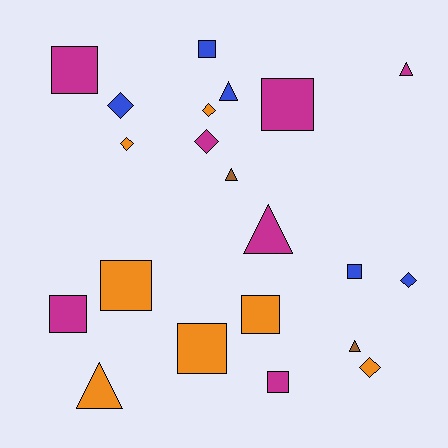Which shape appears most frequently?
Square, with 9 objects.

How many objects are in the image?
There are 21 objects.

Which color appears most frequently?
Magenta, with 7 objects.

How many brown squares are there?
There are no brown squares.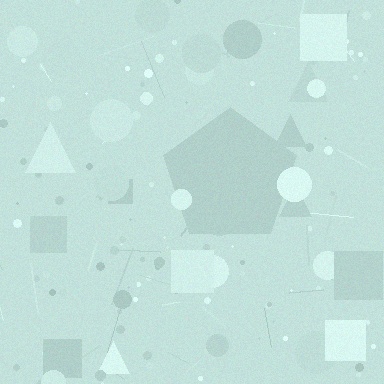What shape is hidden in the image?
A pentagon is hidden in the image.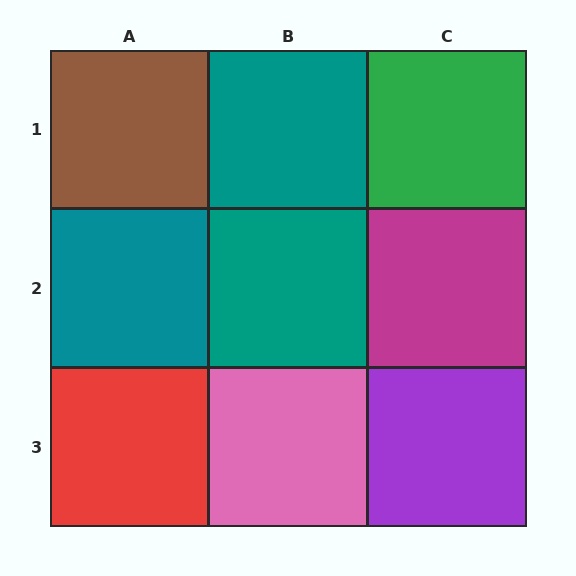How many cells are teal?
3 cells are teal.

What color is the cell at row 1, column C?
Green.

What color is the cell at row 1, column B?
Teal.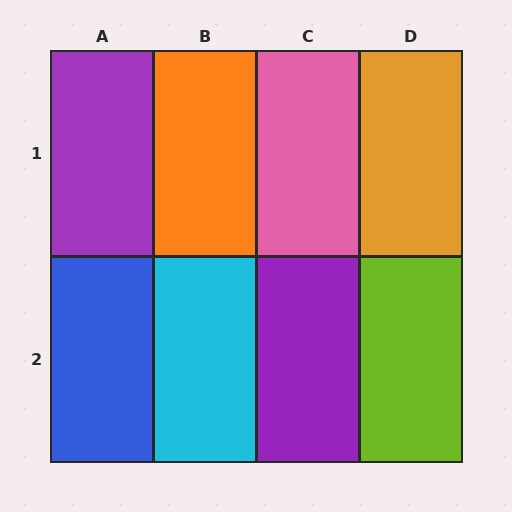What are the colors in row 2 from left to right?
Blue, cyan, purple, lime.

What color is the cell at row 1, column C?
Pink.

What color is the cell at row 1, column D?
Orange.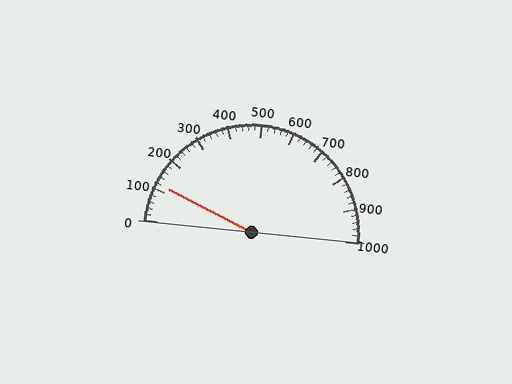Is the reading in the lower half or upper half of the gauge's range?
The reading is in the lower half of the range (0 to 1000).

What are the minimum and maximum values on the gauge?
The gauge ranges from 0 to 1000.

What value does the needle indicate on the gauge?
The needle indicates approximately 120.